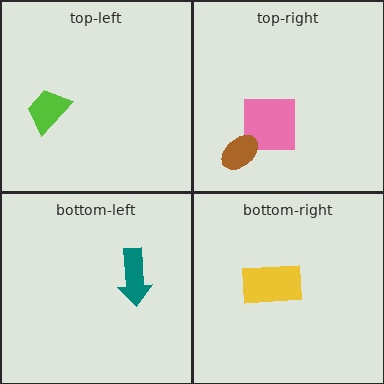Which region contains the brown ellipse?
The top-right region.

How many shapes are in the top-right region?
2.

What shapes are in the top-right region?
The pink square, the brown ellipse.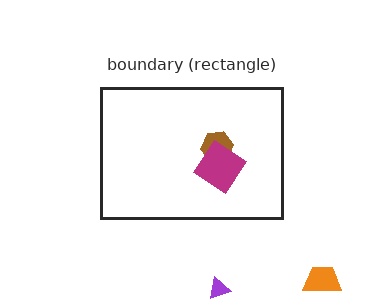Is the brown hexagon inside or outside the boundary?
Inside.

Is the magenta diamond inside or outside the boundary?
Inside.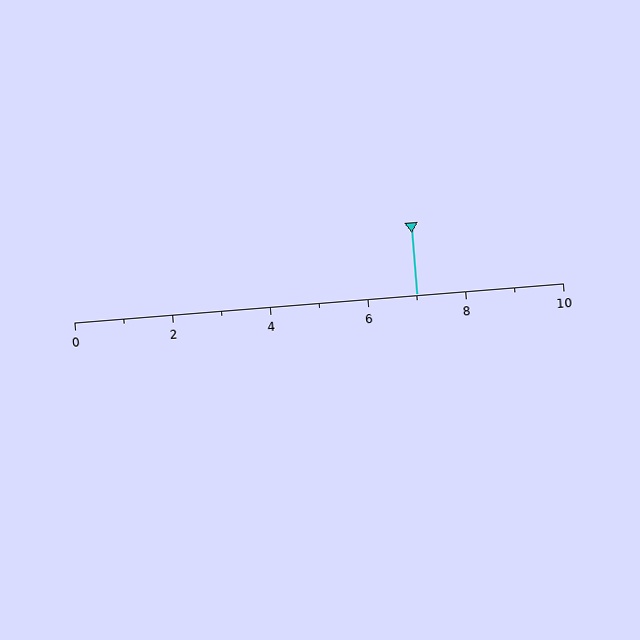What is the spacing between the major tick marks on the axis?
The major ticks are spaced 2 apart.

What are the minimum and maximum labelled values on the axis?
The axis runs from 0 to 10.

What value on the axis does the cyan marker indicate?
The marker indicates approximately 7.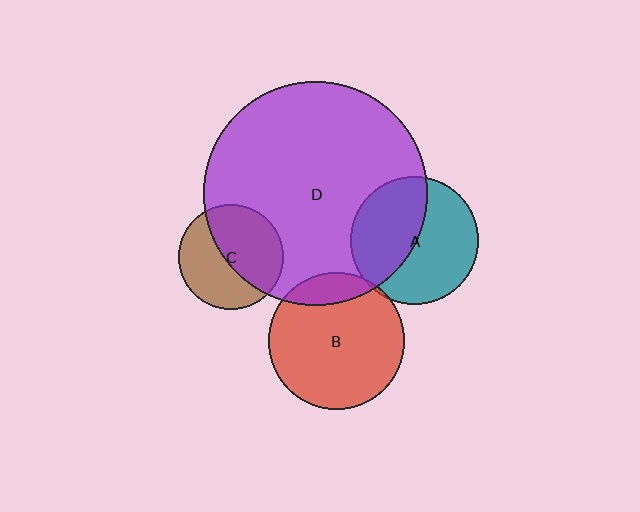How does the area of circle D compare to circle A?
Approximately 3.1 times.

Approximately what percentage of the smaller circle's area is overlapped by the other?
Approximately 15%.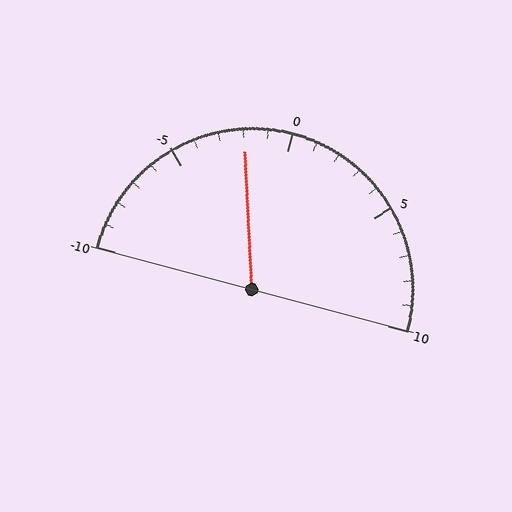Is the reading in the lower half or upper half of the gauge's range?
The reading is in the lower half of the range (-10 to 10).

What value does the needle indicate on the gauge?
The needle indicates approximately -2.